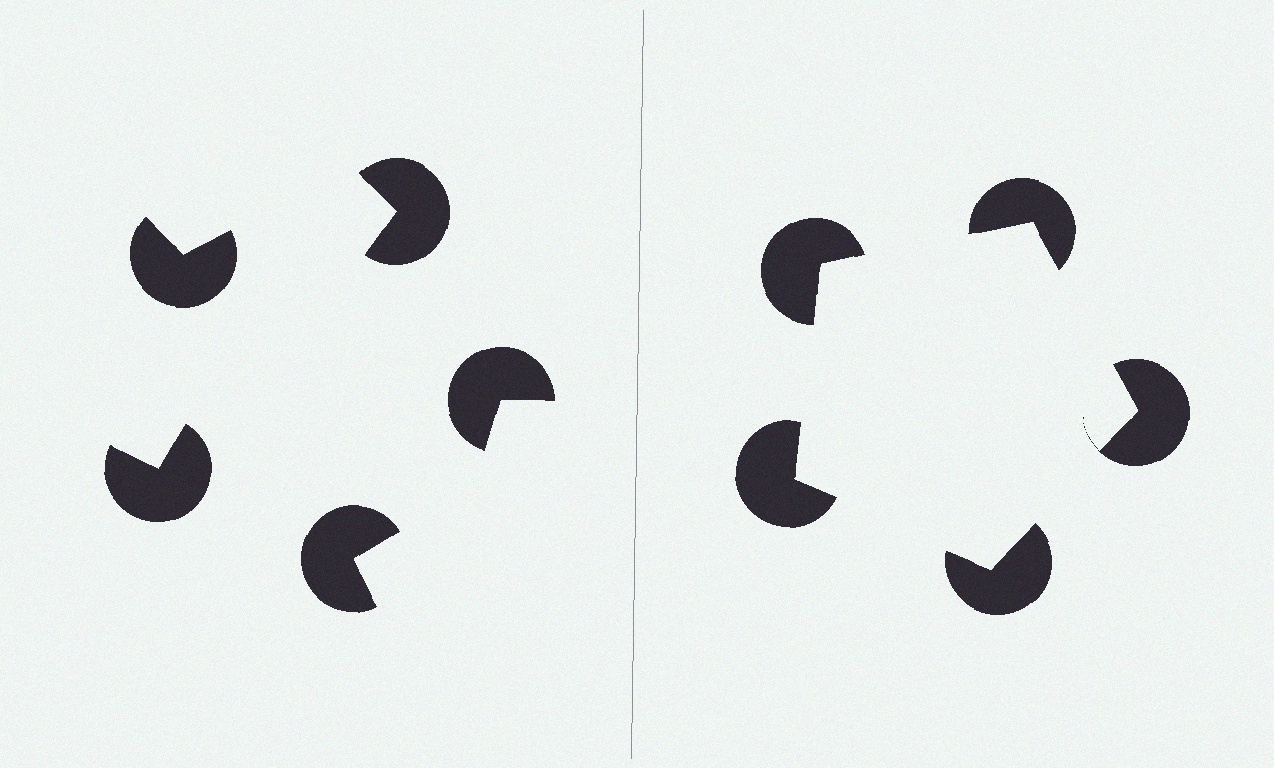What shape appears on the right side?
An illusory pentagon.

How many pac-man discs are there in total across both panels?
10 — 5 on each side.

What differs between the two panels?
The pac-man discs are positioned identically on both sides; only the wedge orientations differ. On the right they align to a pentagon; on the left they are misaligned.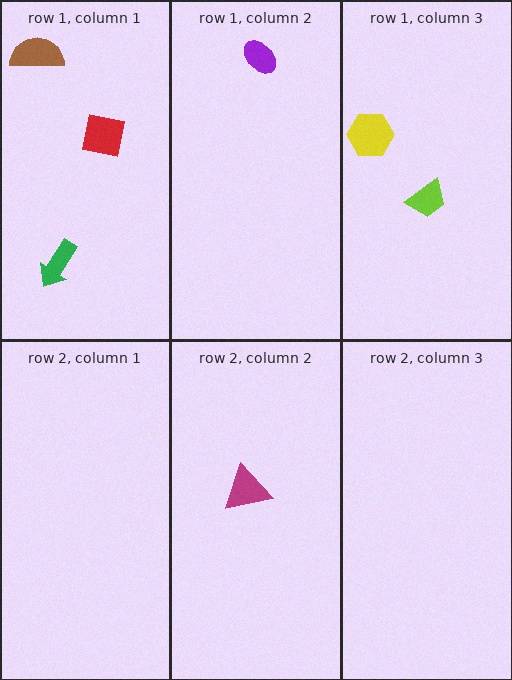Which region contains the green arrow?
The row 1, column 1 region.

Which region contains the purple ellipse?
The row 1, column 2 region.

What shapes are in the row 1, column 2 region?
The purple ellipse.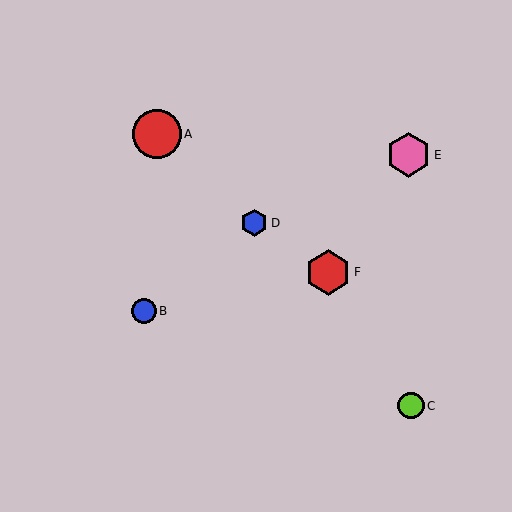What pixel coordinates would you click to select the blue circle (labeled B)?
Click at (144, 311) to select the blue circle B.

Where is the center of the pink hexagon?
The center of the pink hexagon is at (408, 155).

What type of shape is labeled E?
Shape E is a pink hexagon.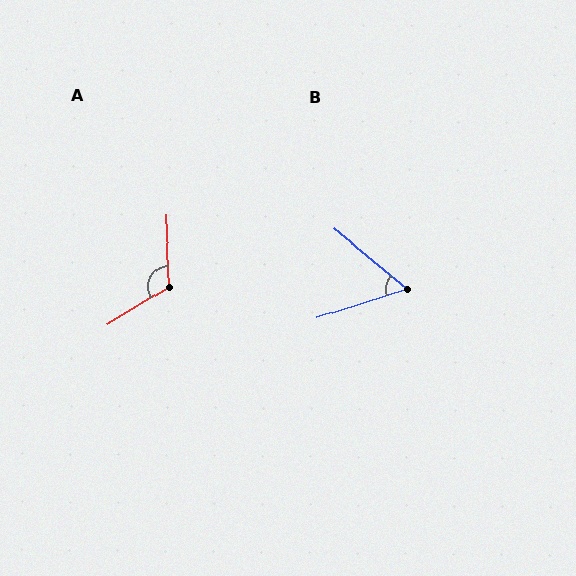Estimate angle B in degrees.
Approximately 58 degrees.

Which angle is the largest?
A, at approximately 119 degrees.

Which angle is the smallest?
B, at approximately 58 degrees.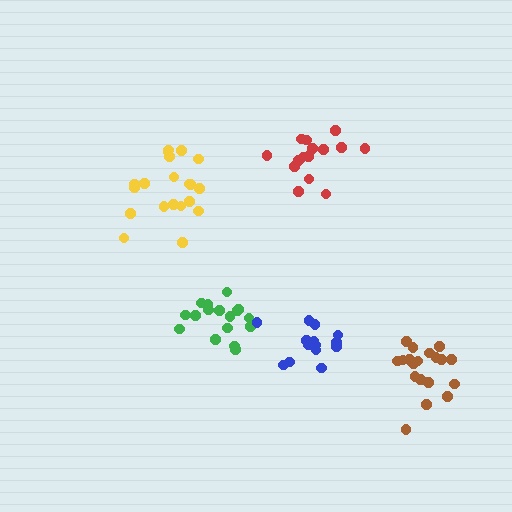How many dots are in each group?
Group 1: 17 dots, Group 2: 19 dots, Group 3: 15 dots, Group 4: 14 dots, Group 5: 20 dots (85 total).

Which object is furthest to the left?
The yellow cluster is leftmost.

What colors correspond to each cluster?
The clusters are colored: green, brown, red, blue, yellow.